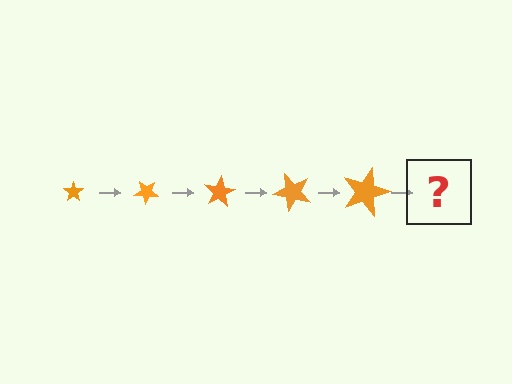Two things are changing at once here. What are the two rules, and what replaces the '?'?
The two rules are that the star grows larger each step and it rotates 40 degrees each step. The '?' should be a star, larger than the previous one and rotated 200 degrees from the start.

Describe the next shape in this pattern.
It should be a star, larger than the previous one and rotated 200 degrees from the start.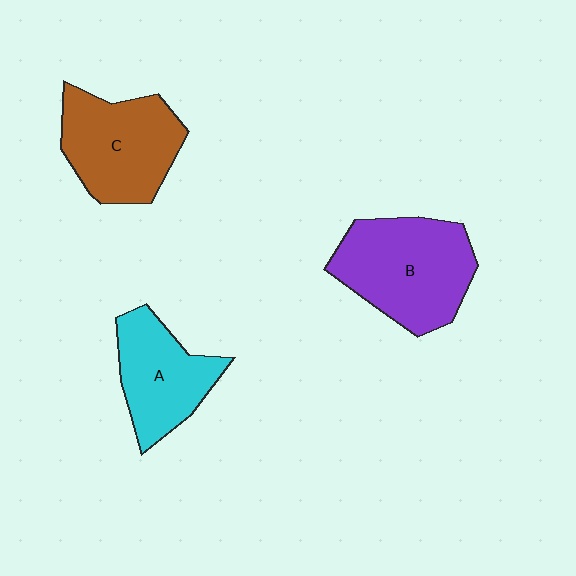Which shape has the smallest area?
Shape A (cyan).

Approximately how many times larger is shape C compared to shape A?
Approximately 1.2 times.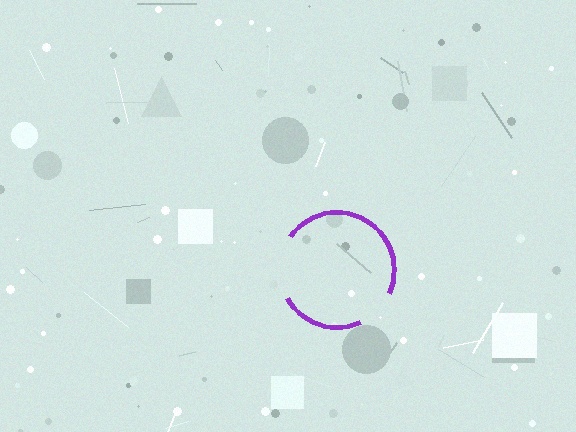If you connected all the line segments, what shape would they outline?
They would outline a circle.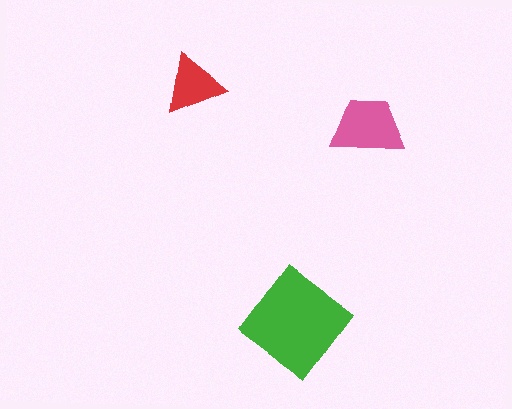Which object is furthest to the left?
The red triangle is leftmost.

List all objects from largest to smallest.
The green diamond, the pink trapezoid, the red triangle.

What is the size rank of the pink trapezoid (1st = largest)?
2nd.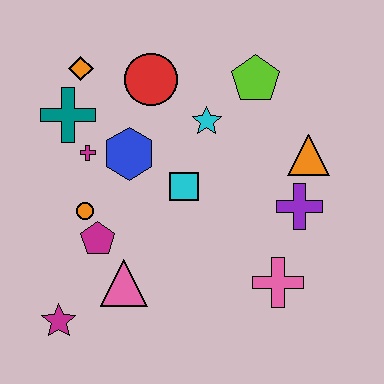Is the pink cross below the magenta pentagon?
Yes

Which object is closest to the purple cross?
The orange triangle is closest to the purple cross.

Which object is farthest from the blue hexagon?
The pink cross is farthest from the blue hexagon.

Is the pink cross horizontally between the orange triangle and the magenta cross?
Yes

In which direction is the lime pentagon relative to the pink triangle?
The lime pentagon is above the pink triangle.